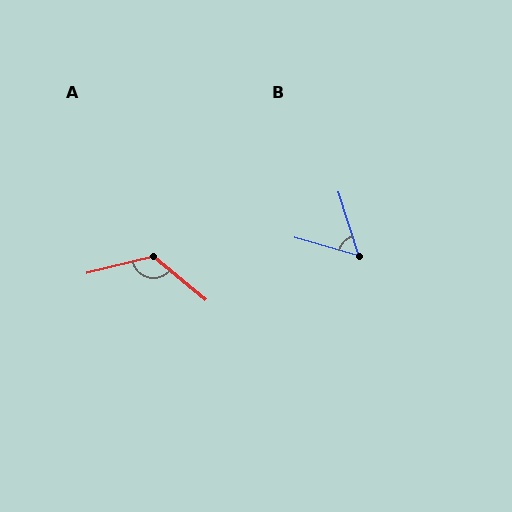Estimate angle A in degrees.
Approximately 126 degrees.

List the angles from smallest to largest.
B (57°), A (126°).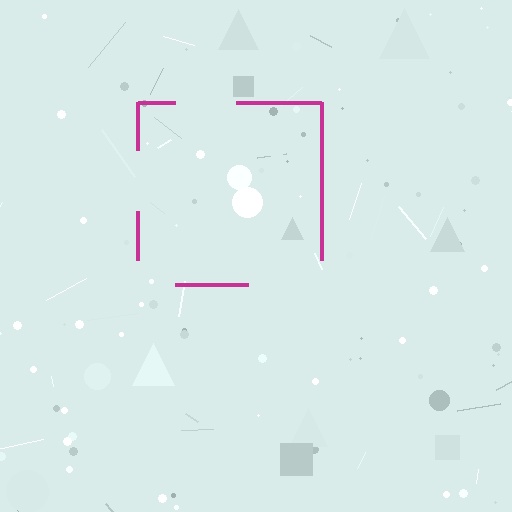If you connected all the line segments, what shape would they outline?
They would outline a square.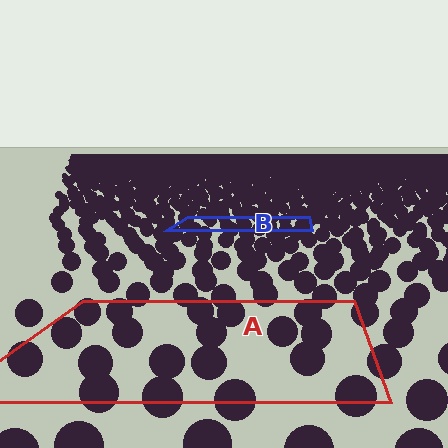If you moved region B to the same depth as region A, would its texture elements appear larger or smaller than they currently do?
They would appear larger. At a closer depth, the same texture elements are projected at a bigger on-screen size.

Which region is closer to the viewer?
Region A is closer. The texture elements there are larger and more spread out.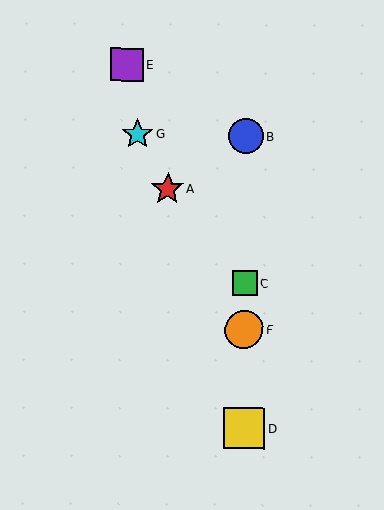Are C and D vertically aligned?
Yes, both are at x≈245.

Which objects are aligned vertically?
Objects B, C, D, F are aligned vertically.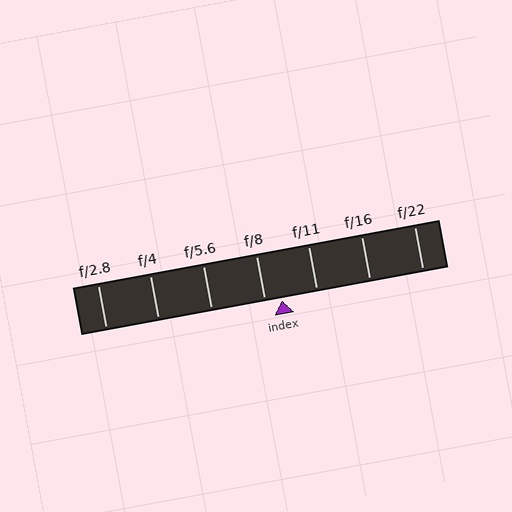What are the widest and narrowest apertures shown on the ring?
The widest aperture shown is f/2.8 and the narrowest is f/22.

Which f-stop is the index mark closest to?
The index mark is closest to f/8.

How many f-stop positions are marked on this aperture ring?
There are 7 f-stop positions marked.